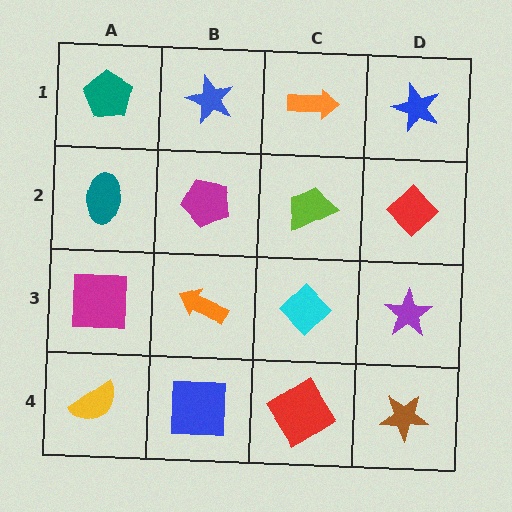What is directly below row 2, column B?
An orange arrow.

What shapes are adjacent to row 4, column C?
A cyan diamond (row 3, column C), a blue square (row 4, column B), a brown star (row 4, column D).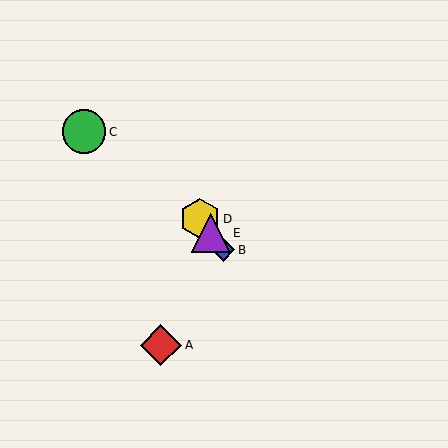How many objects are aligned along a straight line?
3 objects (B, D, E) are aligned along a straight line.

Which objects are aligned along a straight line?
Objects B, D, E are aligned along a straight line.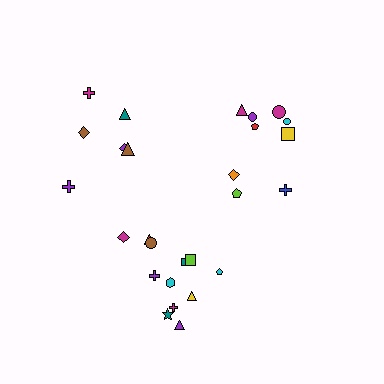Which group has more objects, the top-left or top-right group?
The top-right group.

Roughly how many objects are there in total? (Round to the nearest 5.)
Roughly 30 objects in total.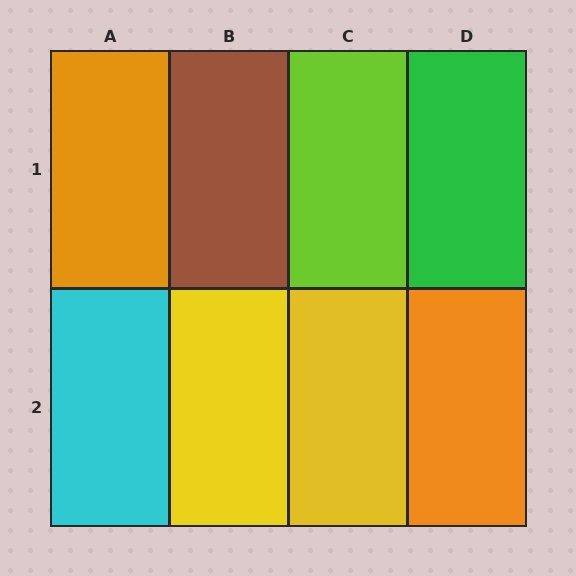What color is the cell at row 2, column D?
Orange.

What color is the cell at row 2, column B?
Yellow.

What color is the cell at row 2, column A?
Cyan.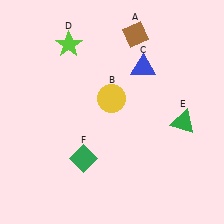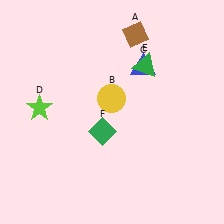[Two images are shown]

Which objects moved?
The objects that moved are: the lime star (D), the green triangle (E), the green diamond (F).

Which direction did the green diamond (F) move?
The green diamond (F) moved up.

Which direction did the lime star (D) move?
The lime star (D) moved down.